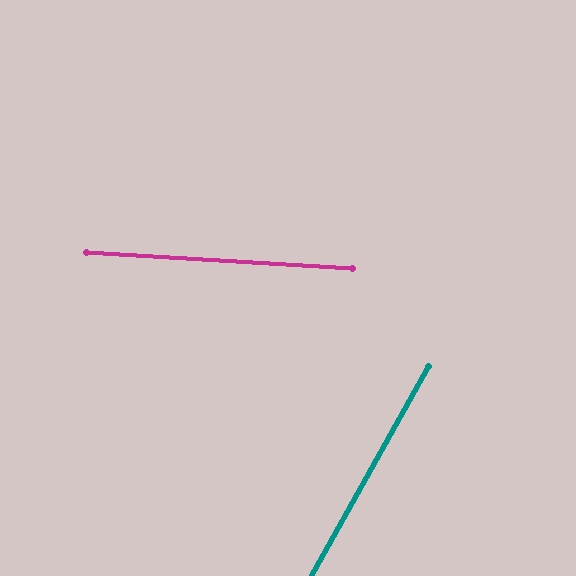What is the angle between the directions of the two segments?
Approximately 64 degrees.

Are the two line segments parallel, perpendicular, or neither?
Neither parallel nor perpendicular — they differ by about 64°.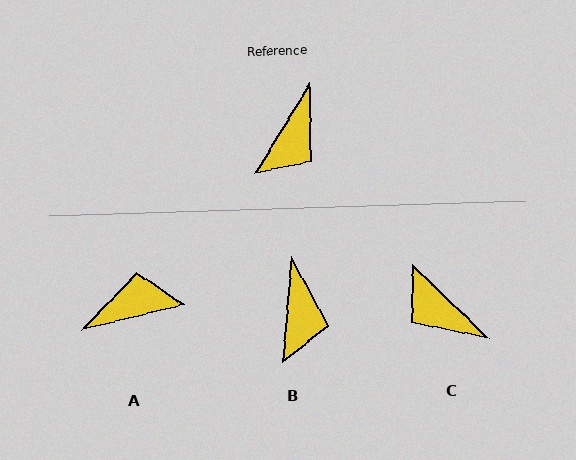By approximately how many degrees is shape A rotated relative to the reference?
Approximately 135 degrees counter-clockwise.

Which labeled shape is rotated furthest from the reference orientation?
A, about 135 degrees away.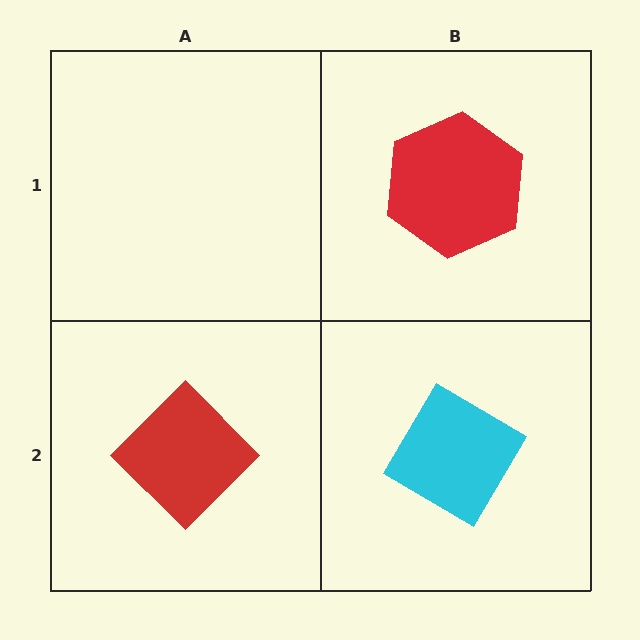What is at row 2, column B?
A cyan diamond.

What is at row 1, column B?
A red hexagon.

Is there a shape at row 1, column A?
No, that cell is empty.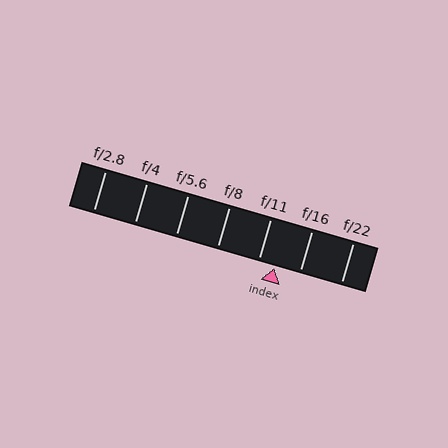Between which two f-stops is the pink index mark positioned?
The index mark is between f/11 and f/16.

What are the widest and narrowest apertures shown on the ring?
The widest aperture shown is f/2.8 and the narrowest is f/22.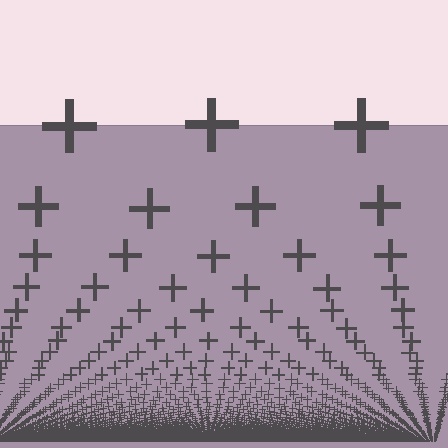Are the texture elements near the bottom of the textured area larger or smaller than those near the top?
Smaller. The gradient is inverted — elements near the bottom are smaller and denser.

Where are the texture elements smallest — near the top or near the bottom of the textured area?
Near the bottom.